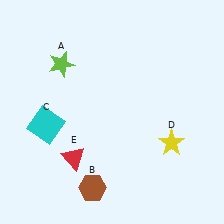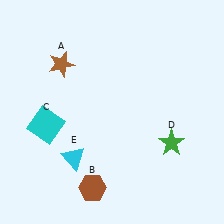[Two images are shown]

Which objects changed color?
A changed from lime to brown. D changed from yellow to green. E changed from red to cyan.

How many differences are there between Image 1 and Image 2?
There are 3 differences between the two images.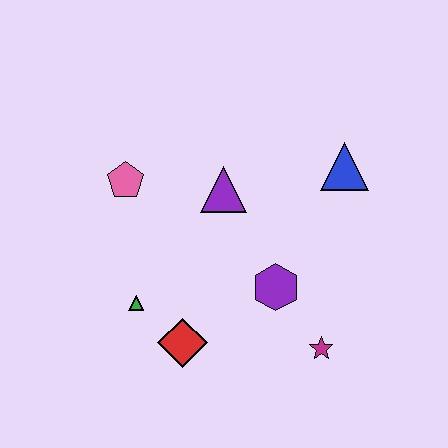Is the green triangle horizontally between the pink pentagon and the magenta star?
Yes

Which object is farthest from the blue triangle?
The green triangle is farthest from the blue triangle.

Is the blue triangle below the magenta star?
No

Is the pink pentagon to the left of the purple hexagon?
Yes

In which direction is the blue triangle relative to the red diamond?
The blue triangle is above the red diamond.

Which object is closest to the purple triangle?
The pink pentagon is closest to the purple triangle.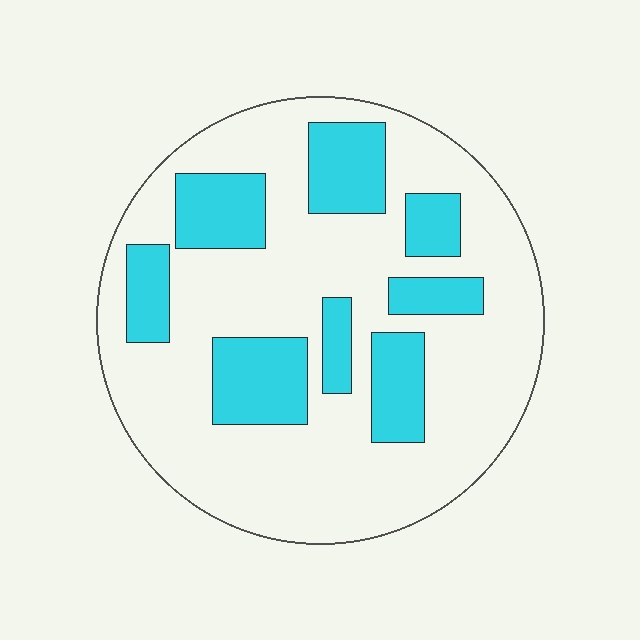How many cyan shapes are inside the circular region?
8.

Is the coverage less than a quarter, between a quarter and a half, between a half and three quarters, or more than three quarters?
Between a quarter and a half.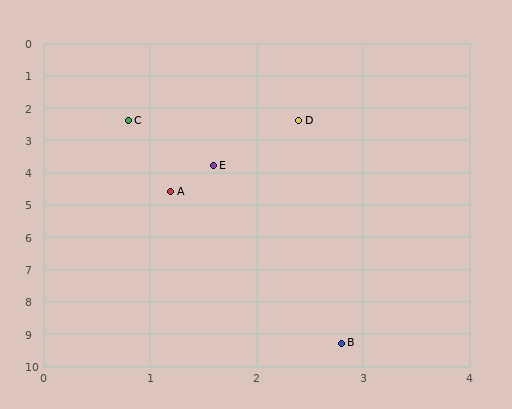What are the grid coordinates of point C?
Point C is at approximately (0.8, 2.4).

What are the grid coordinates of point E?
Point E is at approximately (1.6, 3.8).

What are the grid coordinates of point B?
Point B is at approximately (2.8, 9.3).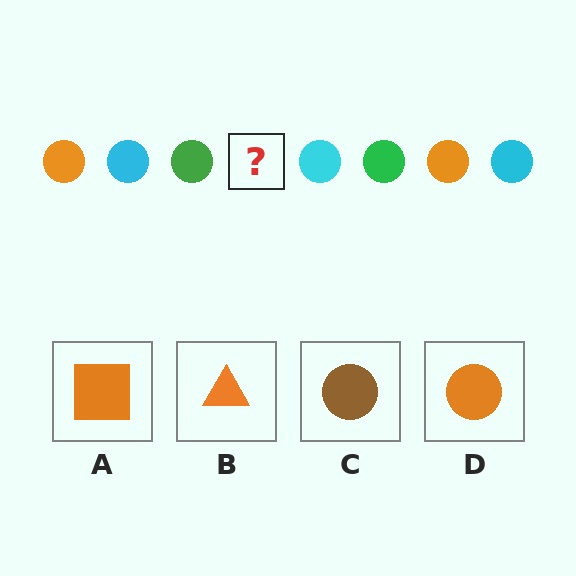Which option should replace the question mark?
Option D.